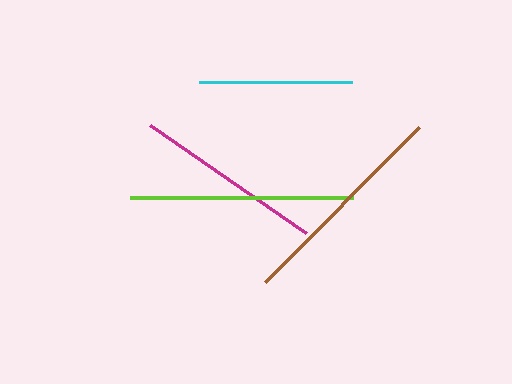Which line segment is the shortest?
The cyan line is the shortest at approximately 153 pixels.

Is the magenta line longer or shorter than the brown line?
The brown line is longer than the magenta line.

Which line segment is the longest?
The lime line is the longest at approximately 223 pixels.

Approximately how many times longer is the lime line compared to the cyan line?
The lime line is approximately 1.5 times the length of the cyan line.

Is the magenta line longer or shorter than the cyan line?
The magenta line is longer than the cyan line.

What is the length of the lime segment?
The lime segment is approximately 223 pixels long.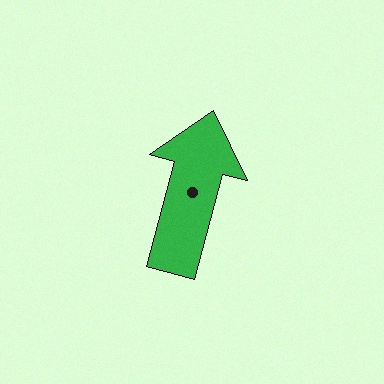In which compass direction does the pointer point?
North.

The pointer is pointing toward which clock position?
Roughly 12 o'clock.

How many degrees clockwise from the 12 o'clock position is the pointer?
Approximately 15 degrees.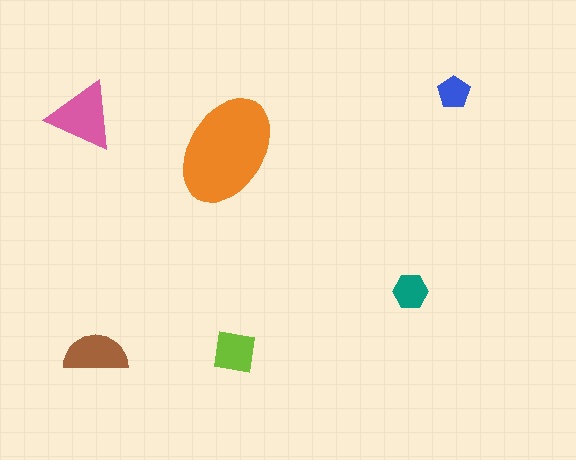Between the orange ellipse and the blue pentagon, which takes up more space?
The orange ellipse.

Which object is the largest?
The orange ellipse.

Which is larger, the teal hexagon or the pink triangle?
The pink triangle.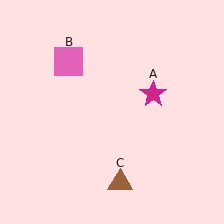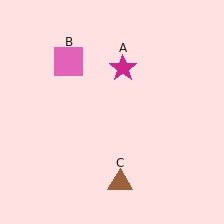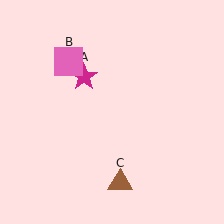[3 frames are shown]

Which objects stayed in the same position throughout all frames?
Pink square (object B) and brown triangle (object C) remained stationary.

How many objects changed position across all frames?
1 object changed position: magenta star (object A).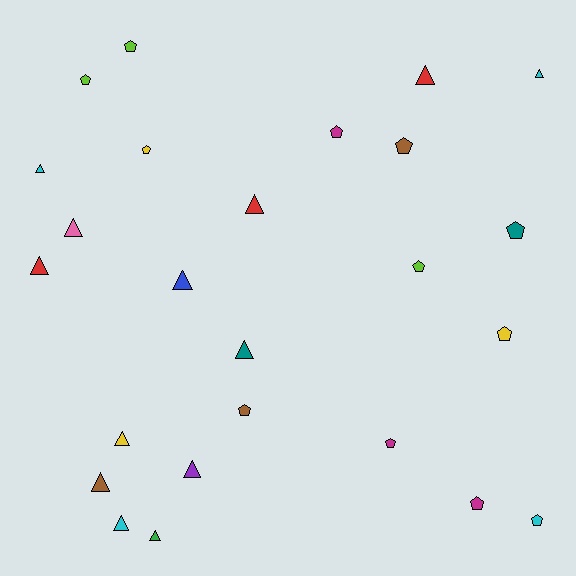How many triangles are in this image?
There are 13 triangles.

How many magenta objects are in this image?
There are 3 magenta objects.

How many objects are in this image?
There are 25 objects.